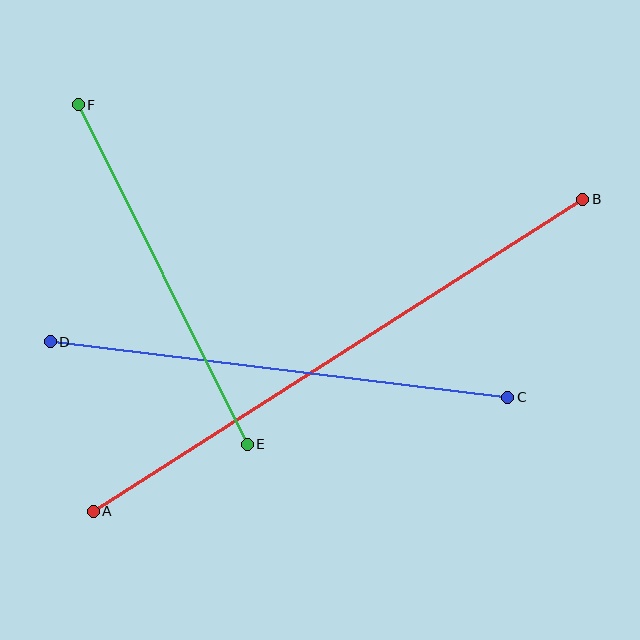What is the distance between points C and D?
The distance is approximately 461 pixels.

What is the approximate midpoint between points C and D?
The midpoint is at approximately (279, 370) pixels.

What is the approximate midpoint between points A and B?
The midpoint is at approximately (338, 355) pixels.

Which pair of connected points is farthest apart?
Points A and B are farthest apart.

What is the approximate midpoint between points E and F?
The midpoint is at approximately (163, 275) pixels.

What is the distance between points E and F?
The distance is approximately 379 pixels.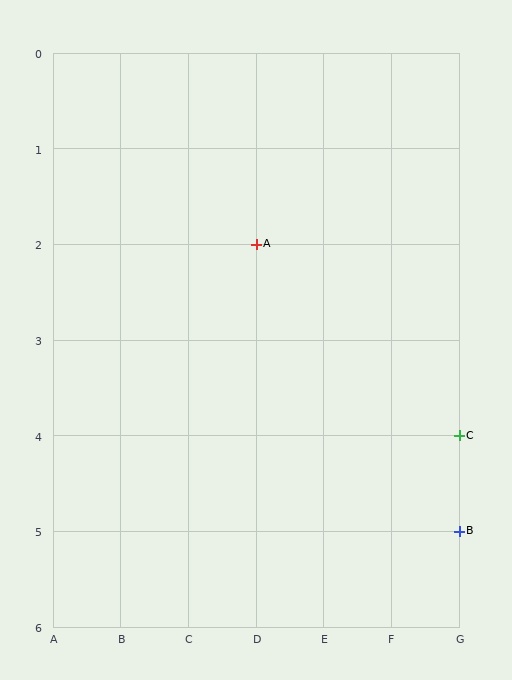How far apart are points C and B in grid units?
Points C and B are 1 row apart.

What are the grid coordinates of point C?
Point C is at grid coordinates (G, 4).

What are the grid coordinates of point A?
Point A is at grid coordinates (D, 2).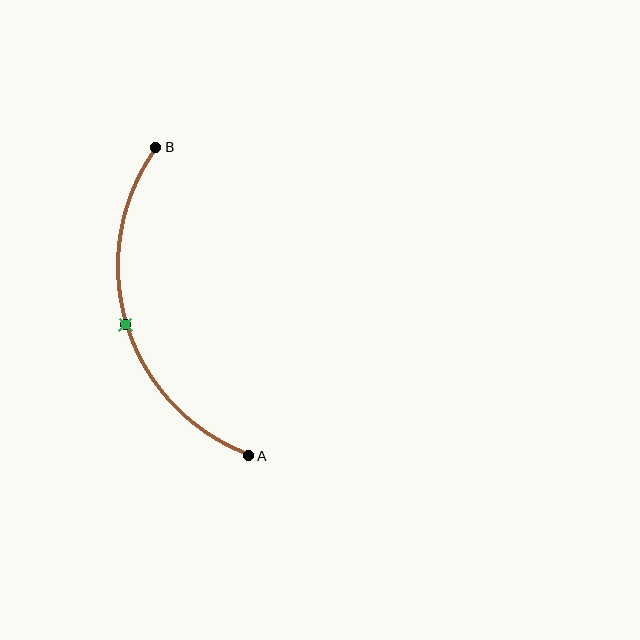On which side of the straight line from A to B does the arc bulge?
The arc bulges to the left of the straight line connecting A and B.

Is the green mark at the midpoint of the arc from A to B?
Yes. The green mark lies on the arc at equal arc-length from both A and B — it is the arc midpoint.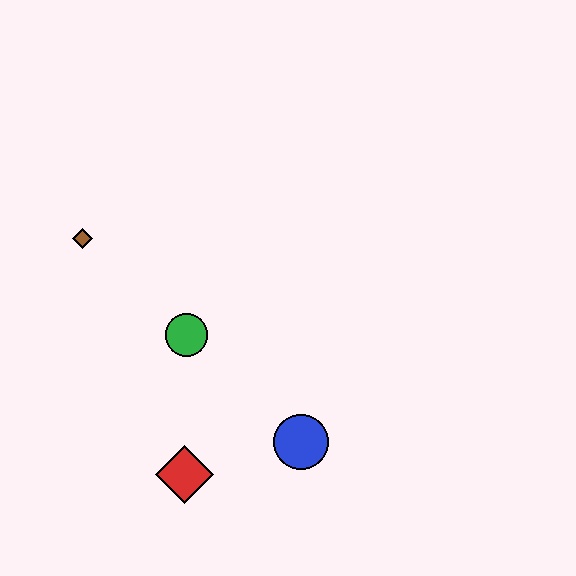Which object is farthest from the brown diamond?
The blue circle is farthest from the brown diamond.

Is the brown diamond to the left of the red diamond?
Yes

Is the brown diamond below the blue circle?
No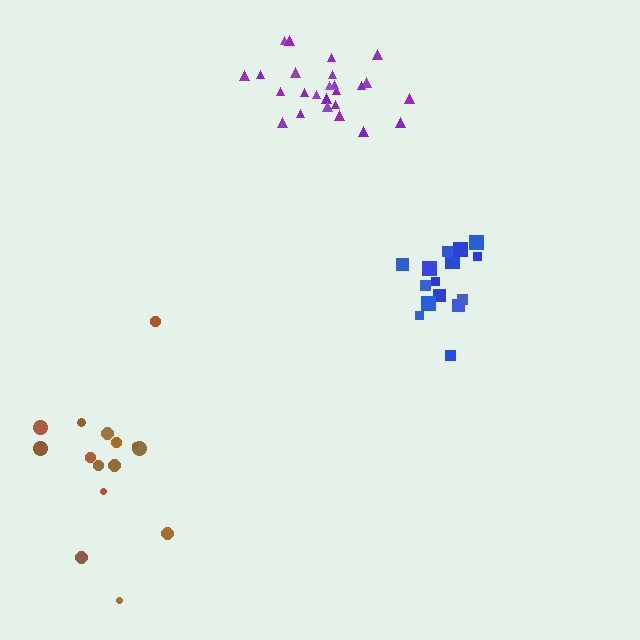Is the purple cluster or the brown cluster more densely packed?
Purple.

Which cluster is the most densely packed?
Blue.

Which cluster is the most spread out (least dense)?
Brown.